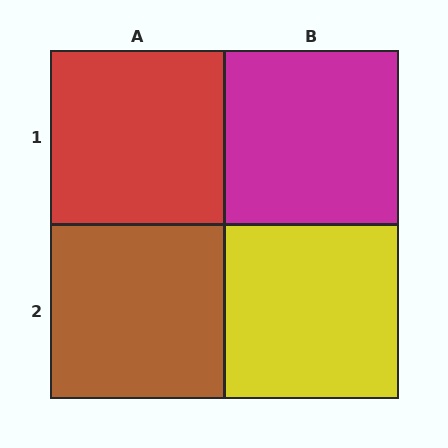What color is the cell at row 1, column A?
Red.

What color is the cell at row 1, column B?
Magenta.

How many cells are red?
1 cell is red.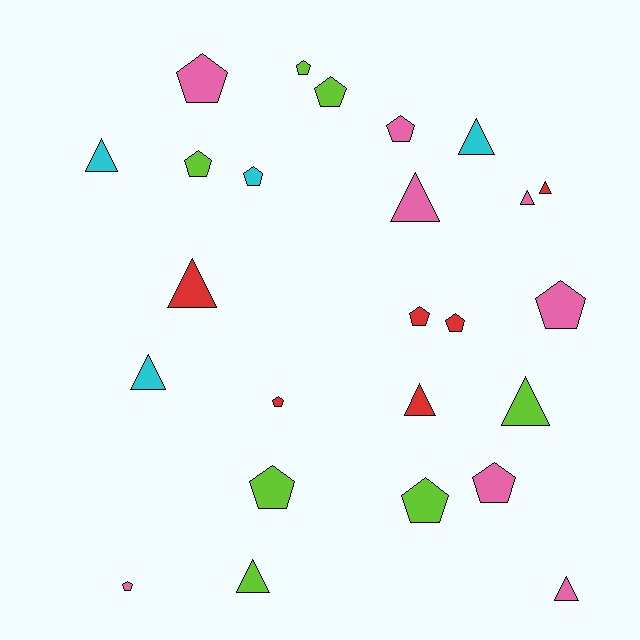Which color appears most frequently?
Pink, with 8 objects.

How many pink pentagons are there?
There are 5 pink pentagons.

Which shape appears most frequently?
Pentagon, with 14 objects.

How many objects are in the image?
There are 25 objects.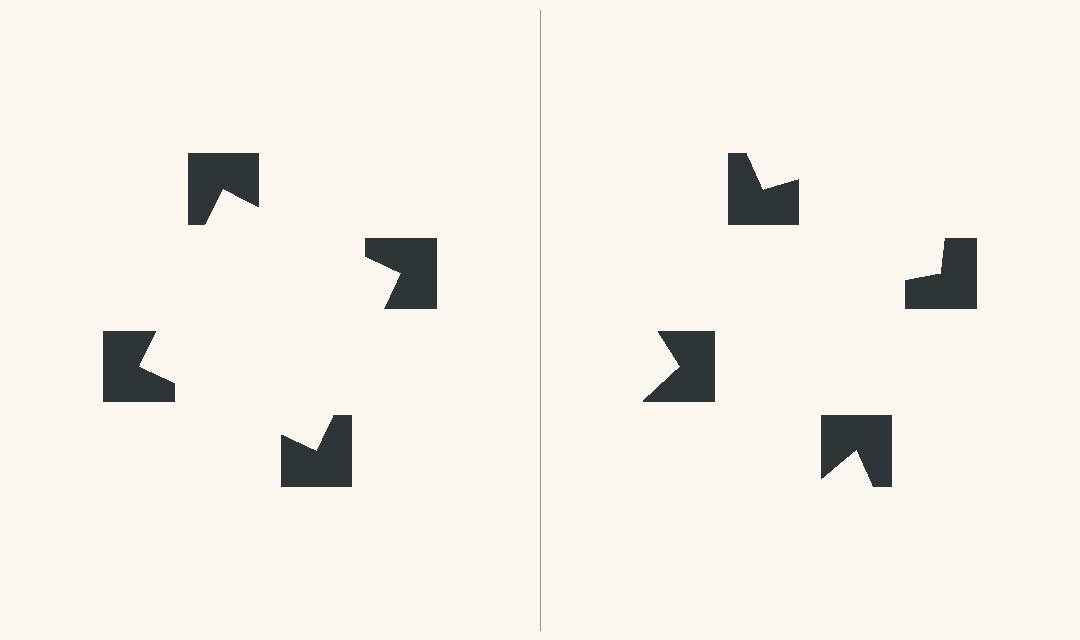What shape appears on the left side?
An illusory square.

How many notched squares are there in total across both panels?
8 — 4 on each side.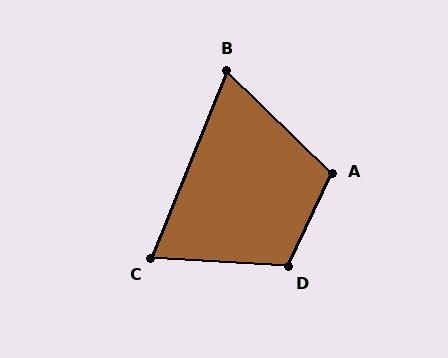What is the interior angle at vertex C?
Approximately 71 degrees (acute).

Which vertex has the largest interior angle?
D, at approximately 112 degrees.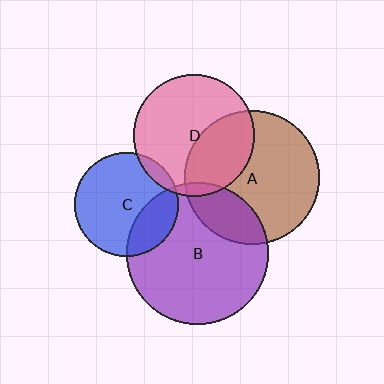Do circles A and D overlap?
Yes.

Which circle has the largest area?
Circle B (purple).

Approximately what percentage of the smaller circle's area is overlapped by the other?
Approximately 35%.